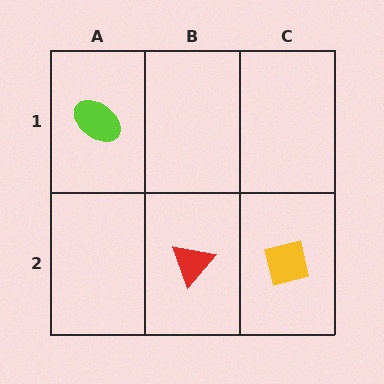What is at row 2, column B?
A red triangle.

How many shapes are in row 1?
1 shape.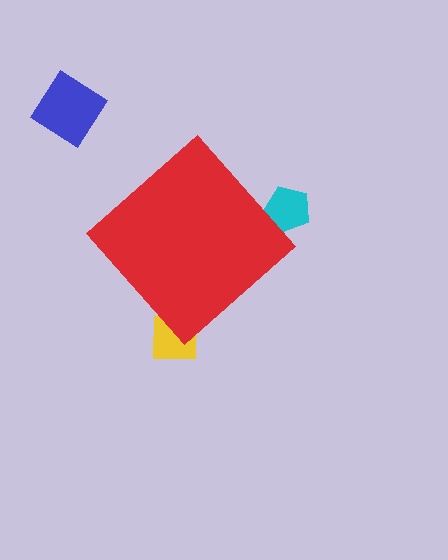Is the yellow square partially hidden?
Yes, the yellow square is partially hidden behind the red diamond.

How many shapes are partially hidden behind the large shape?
2 shapes are partially hidden.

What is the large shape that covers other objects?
A red diamond.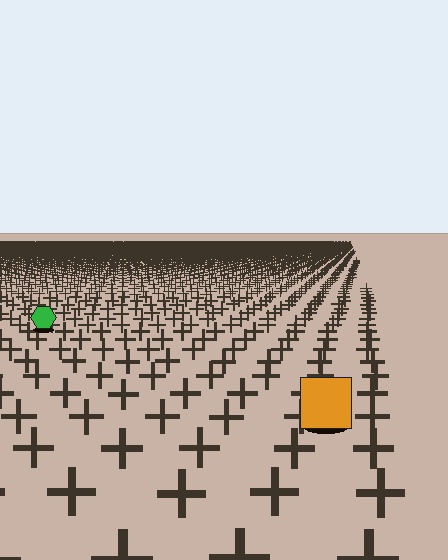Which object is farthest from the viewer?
The green hexagon is farthest from the viewer. It appears smaller and the ground texture around it is denser.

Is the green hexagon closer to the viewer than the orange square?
No. The orange square is closer — you can tell from the texture gradient: the ground texture is coarser near it.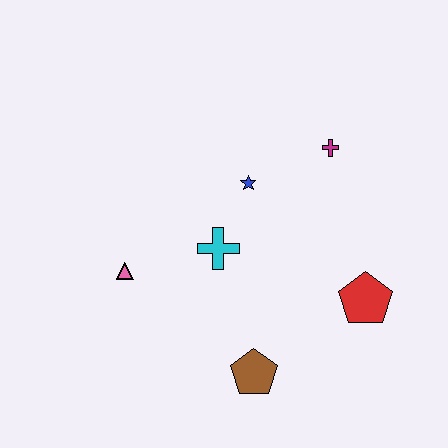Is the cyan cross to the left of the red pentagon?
Yes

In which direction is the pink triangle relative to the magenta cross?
The pink triangle is to the left of the magenta cross.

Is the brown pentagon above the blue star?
No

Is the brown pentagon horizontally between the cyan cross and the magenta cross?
Yes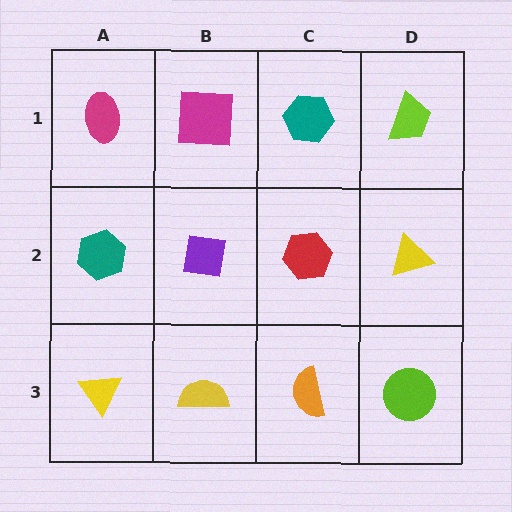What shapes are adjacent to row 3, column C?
A red hexagon (row 2, column C), a yellow semicircle (row 3, column B), a lime circle (row 3, column D).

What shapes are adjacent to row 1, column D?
A yellow triangle (row 2, column D), a teal hexagon (row 1, column C).